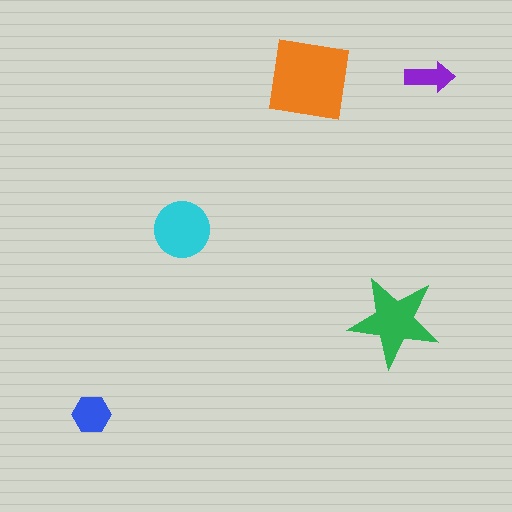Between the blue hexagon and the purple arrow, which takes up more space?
The blue hexagon.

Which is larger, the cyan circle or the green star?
The green star.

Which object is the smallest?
The purple arrow.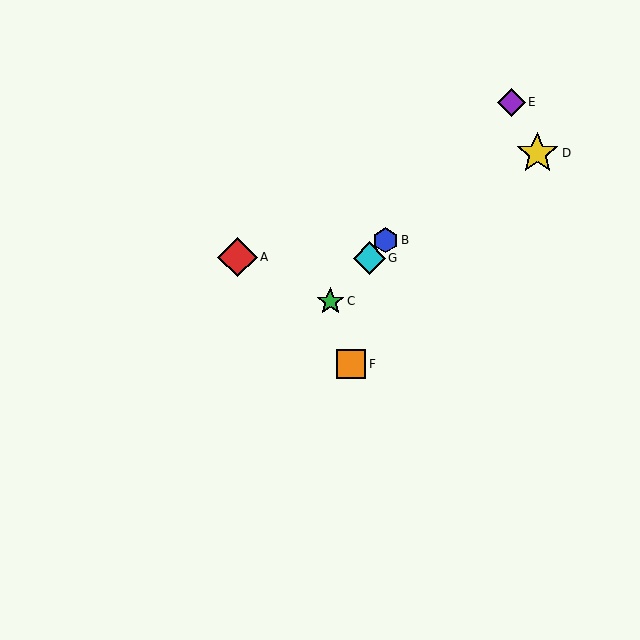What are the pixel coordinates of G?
Object G is at (369, 258).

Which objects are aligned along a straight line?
Objects B, C, E, G are aligned along a straight line.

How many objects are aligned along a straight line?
4 objects (B, C, E, G) are aligned along a straight line.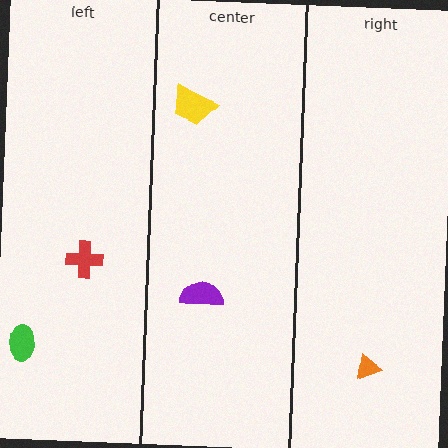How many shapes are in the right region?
1.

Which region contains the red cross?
The left region.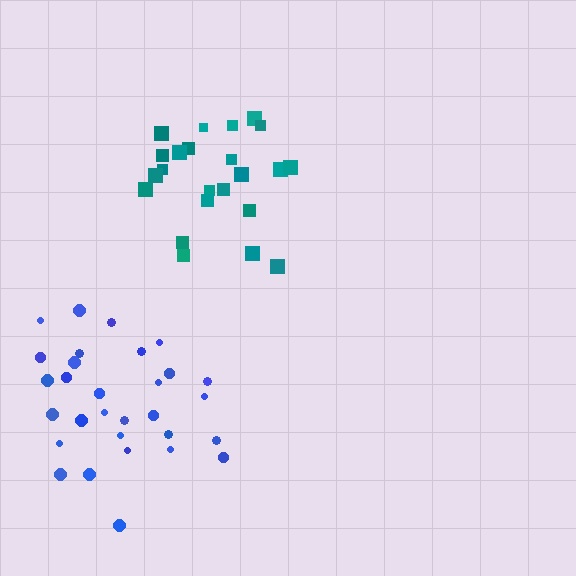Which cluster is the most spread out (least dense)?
Blue.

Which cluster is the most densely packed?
Teal.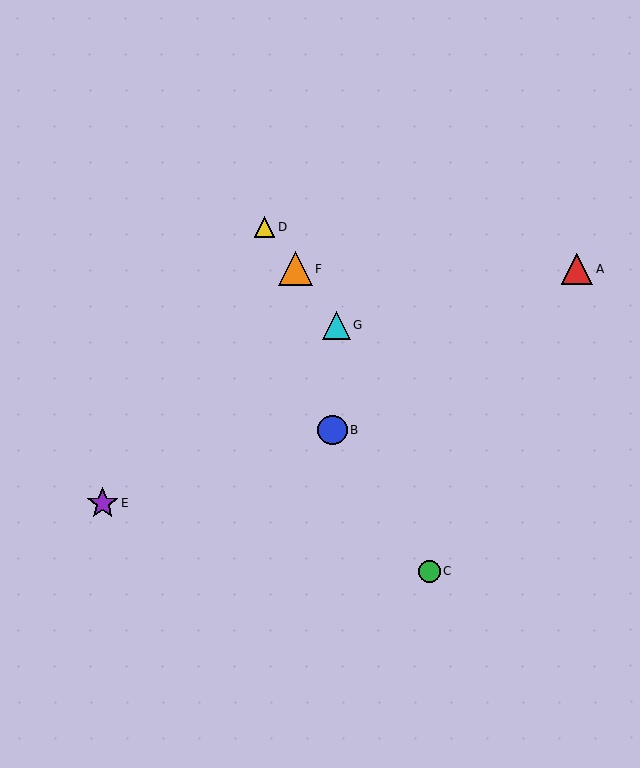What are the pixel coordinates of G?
Object G is at (336, 325).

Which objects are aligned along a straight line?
Objects D, F, G are aligned along a straight line.